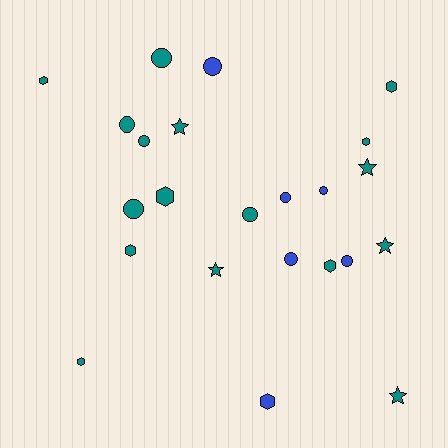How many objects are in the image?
There are 23 objects.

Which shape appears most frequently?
Circle, with 10 objects.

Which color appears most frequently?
Teal, with 17 objects.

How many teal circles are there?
There are 5 teal circles.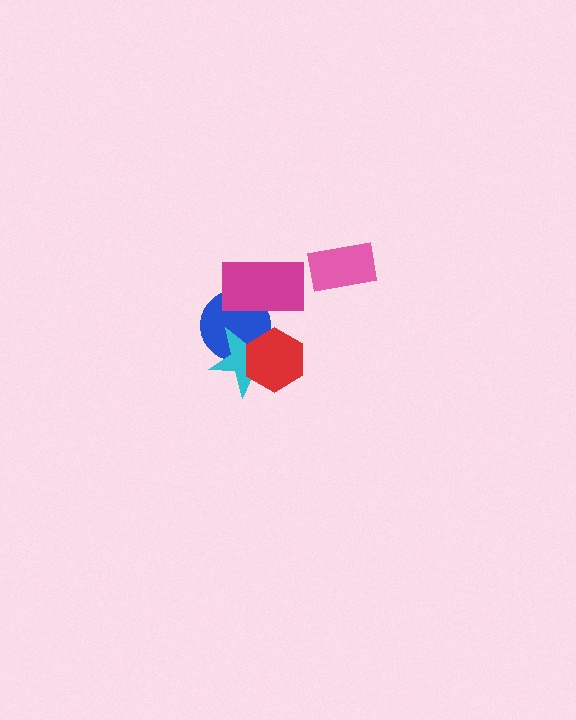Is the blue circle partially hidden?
Yes, it is partially covered by another shape.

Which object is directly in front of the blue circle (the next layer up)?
The magenta rectangle is directly in front of the blue circle.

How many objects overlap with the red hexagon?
2 objects overlap with the red hexagon.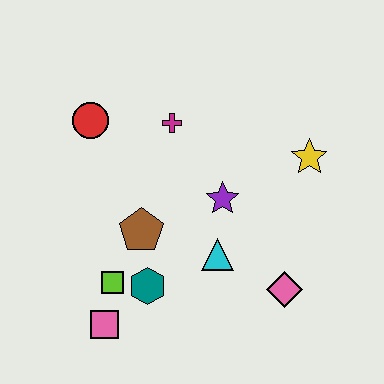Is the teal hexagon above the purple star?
No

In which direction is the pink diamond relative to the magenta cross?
The pink diamond is below the magenta cross.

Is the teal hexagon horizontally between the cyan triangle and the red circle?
Yes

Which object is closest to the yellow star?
The purple star is closest to the yellow star.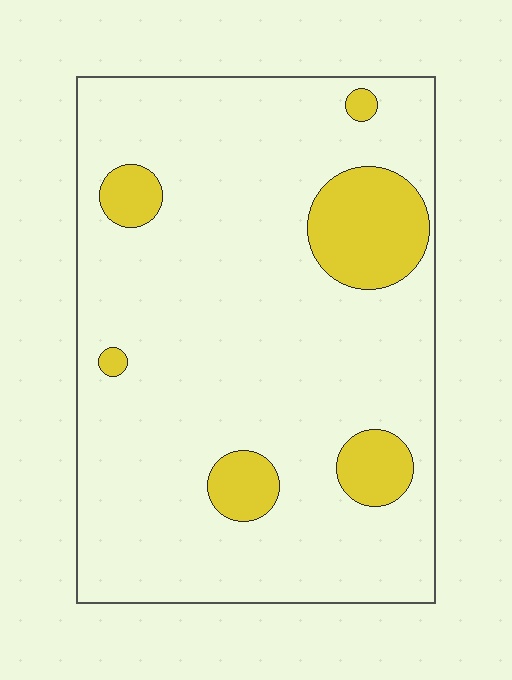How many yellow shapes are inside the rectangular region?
6.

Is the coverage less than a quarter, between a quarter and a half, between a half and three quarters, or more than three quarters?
Less than a quarter.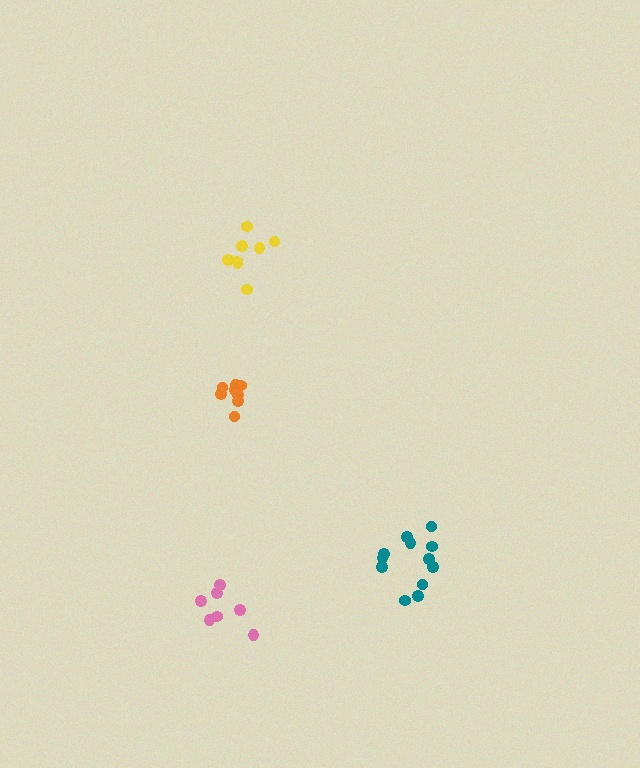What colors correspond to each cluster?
The clusters are colored: yellow, pink, orange, teal.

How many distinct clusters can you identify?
There are 4 distinct clusters.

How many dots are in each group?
Group 1: 8 dots, Group 2: 7 dots, Group 3: 8 dots, Group 4: 12 dots (35 total).